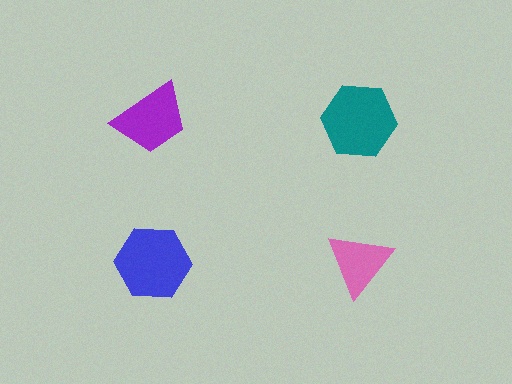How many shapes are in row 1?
2 shapes.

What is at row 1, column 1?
A purple trapezoid.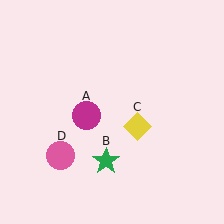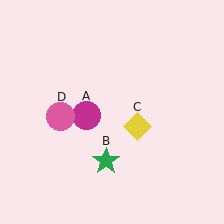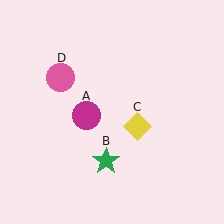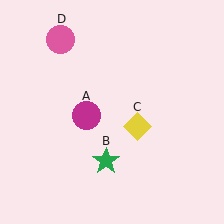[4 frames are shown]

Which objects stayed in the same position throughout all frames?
Magenta circle (object A) and green star (object B) and yellow diamond (object C) remained stationary.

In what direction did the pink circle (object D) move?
The pink circle (object D) moved up.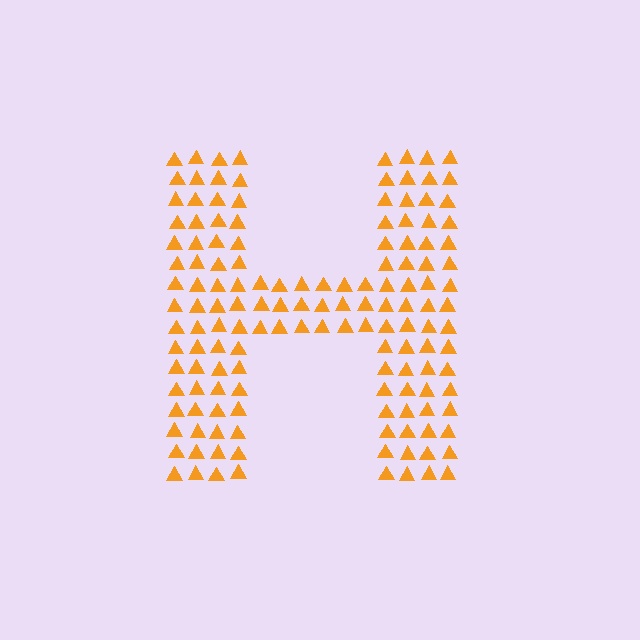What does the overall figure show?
The overall figure shows the letter H.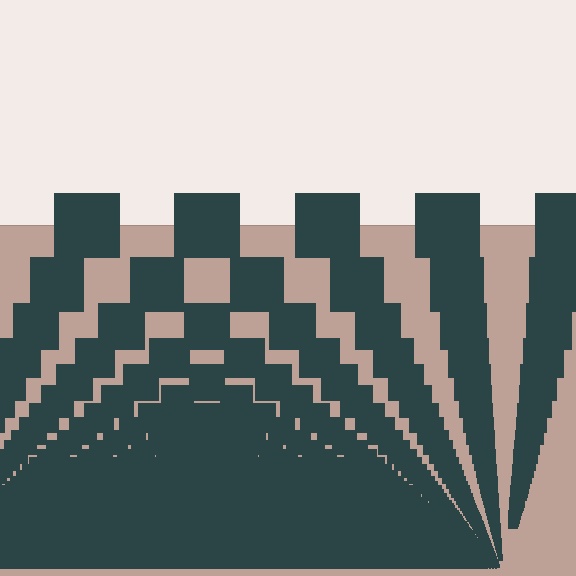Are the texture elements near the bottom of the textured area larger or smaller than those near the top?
Smaller. The gradient is inverted — elements near the bottom are smaller and denser.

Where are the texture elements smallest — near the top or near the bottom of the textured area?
Near the bottom.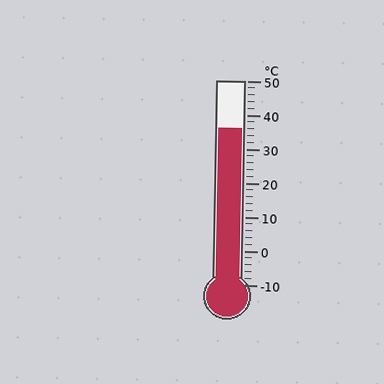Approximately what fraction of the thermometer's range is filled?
The thermometer is filled to approximately 75% of its range.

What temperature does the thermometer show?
The thermometer shows approximately 36°C.